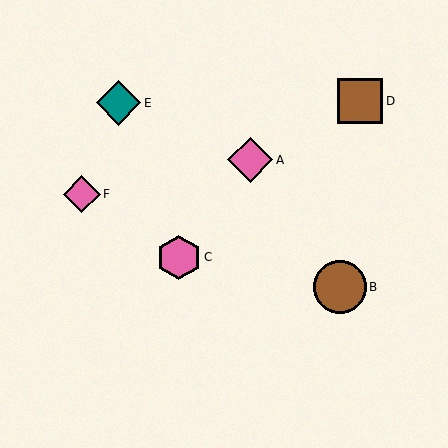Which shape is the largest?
The brown circle (labeled B) is the largest.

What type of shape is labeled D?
Shape D is a brown square.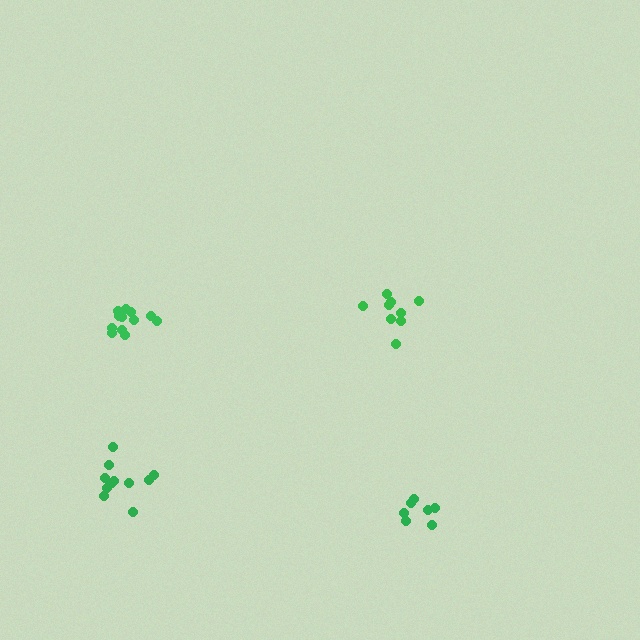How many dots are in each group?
Group 1: 9 dots, Group 2: 12 dots, Group 3: 7 dots, Group 4: 11 dots (39 total).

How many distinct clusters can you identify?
There are 4 distinct clusters.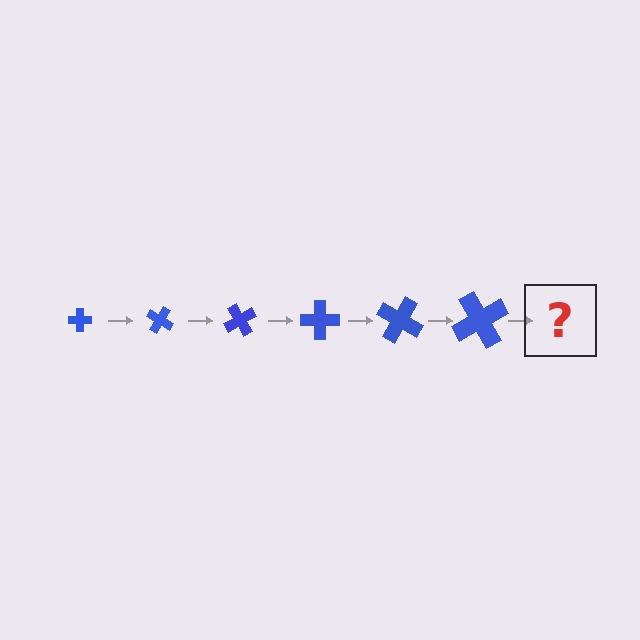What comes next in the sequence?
The next element should be a cross, larger than the previous one and rotated 180 degrees from the start.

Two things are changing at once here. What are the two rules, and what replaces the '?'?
The two rules are that the cross grows larger each step and it rotates 30 degrees each step. The '?' should be a cross, larger than the previous one and rotated 180 degrees from the start.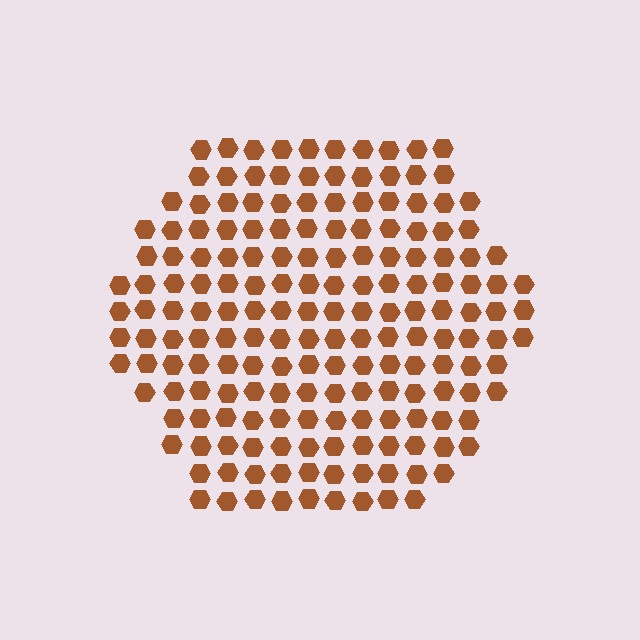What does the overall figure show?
The overall figure shows a hexagon.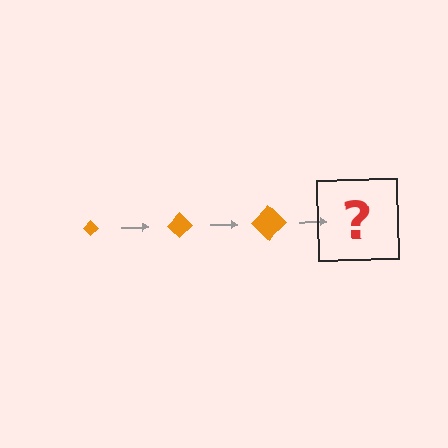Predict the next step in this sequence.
The next step is an orange diamond, larger than the previous one.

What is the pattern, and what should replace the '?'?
The pattern is that the diamond gets progressively larger each step. The '?' should be an orange diamond, larger than the previous one.